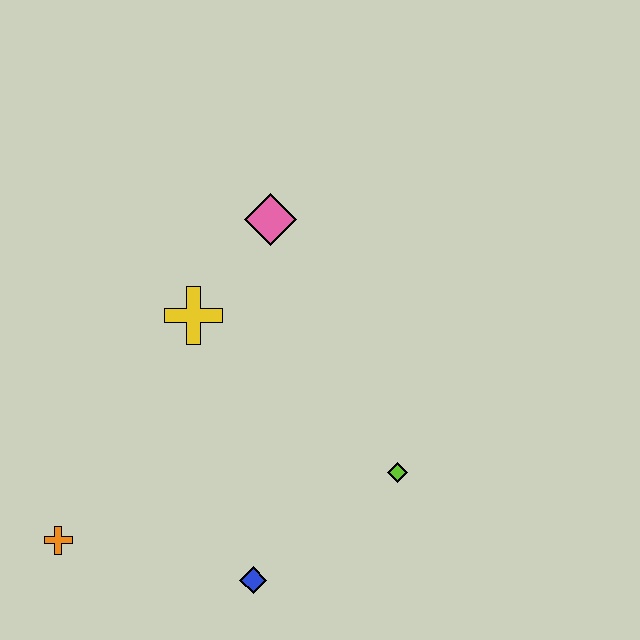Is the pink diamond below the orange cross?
No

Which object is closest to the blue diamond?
The lime diamond is closest to the blue diamond.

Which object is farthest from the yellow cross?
The blue diamond is farthest from the yellow cross.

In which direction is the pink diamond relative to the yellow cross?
The pink diamond is above the yellow cross.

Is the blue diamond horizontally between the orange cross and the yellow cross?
No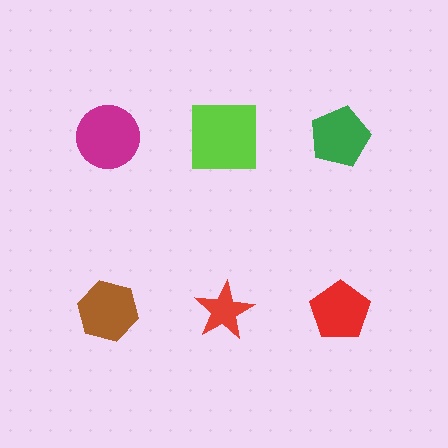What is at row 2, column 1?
A brown hexagon.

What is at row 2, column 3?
A red pentagon.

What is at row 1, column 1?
A magenta circle.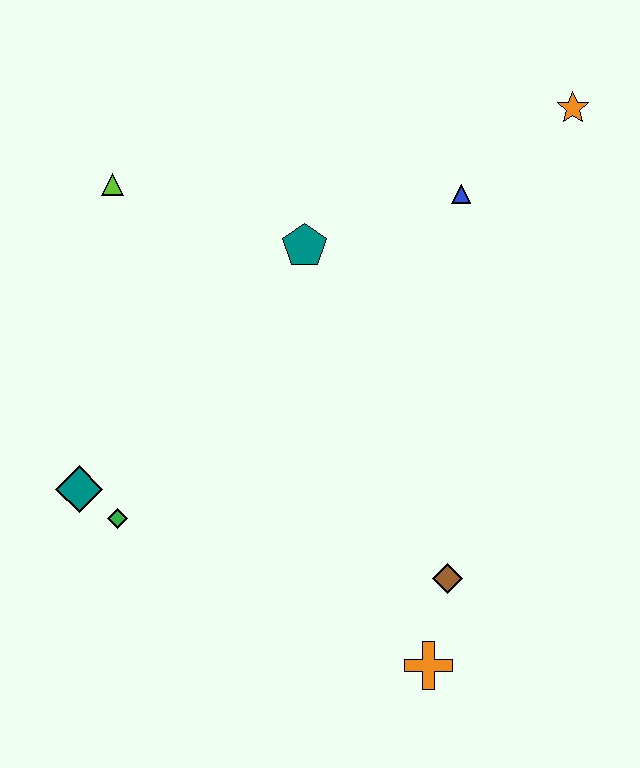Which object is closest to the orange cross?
The brown diamond is closest to the orange cross.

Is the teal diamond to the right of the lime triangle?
No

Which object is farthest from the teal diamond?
The orange star is farthest from the teal diamond.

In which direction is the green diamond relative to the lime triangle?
The green diamond is below the lime triangle.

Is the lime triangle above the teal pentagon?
Yes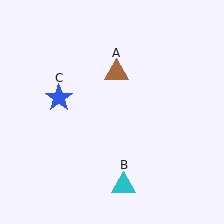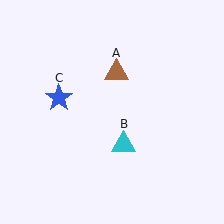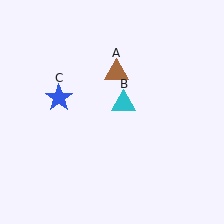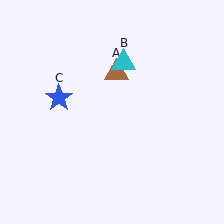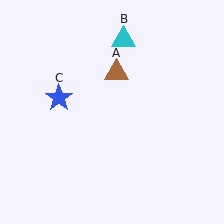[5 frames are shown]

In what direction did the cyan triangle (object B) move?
The cyan triangle (object B) moved up.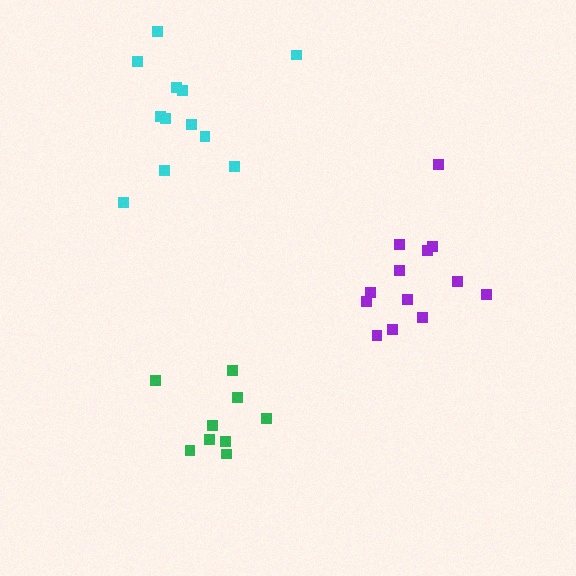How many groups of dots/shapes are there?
There are 3 groups.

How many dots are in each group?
Group 1: 13 dots, Group 2: 12 dots, Group 3: 9 dots (34 total).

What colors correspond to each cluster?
The clusters are colored: purple, cyan, green.